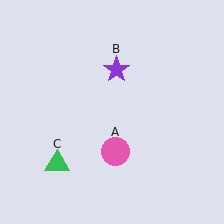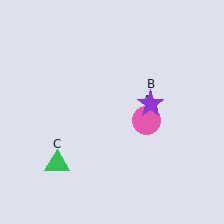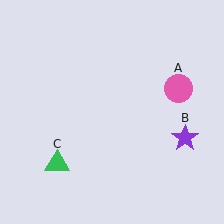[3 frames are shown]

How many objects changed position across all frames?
2 objects changed position: pink circle (object A), purple star (object B).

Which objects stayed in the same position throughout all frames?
Green triangle (object C) remained stationary.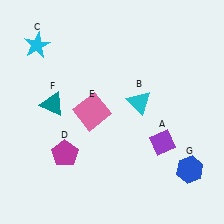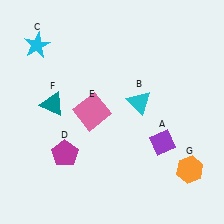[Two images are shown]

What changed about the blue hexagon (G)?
In Image 1, G is blue. In Image 2, it changed to orange.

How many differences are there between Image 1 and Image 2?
There is 1 difference between the two images.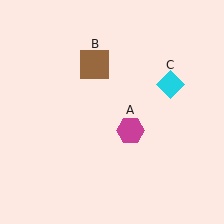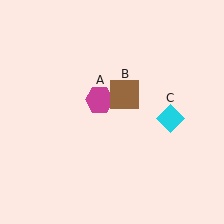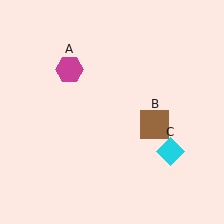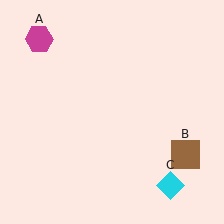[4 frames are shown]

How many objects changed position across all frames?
3 objects changed position: magenta hexagon (object A), brown square (object B), cyan diamond (object C).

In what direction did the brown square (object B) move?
The brown square (object B) moved down and to the right.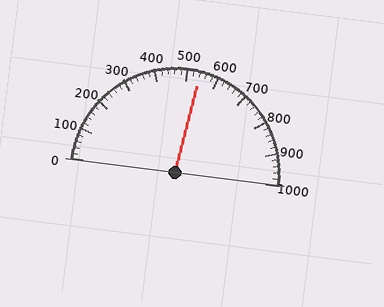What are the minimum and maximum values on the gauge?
The gauge ranges from 0 to 1000.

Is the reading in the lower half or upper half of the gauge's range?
The reading is in the upper half of the range (0 to 1000).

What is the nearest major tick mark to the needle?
The nearest major tick mark is 500.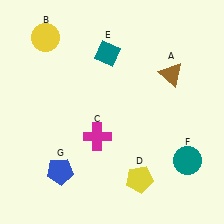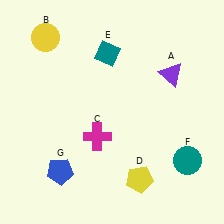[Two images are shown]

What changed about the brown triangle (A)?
In Image 1, A is brown. In Image 2, it changed to purple.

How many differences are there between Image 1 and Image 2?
There is 1 difference between the two images.